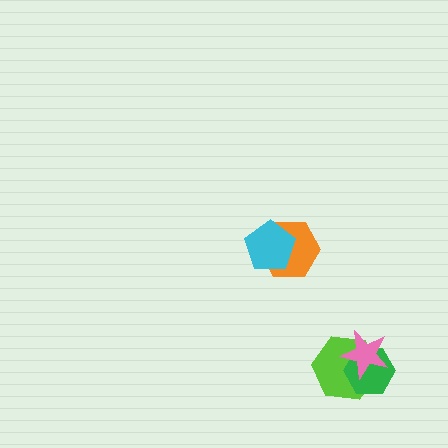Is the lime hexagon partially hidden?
Yes, it is partially covered by another shape.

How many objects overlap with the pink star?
2 objects overlap with the pink star.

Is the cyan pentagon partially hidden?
No, no other shape covers it.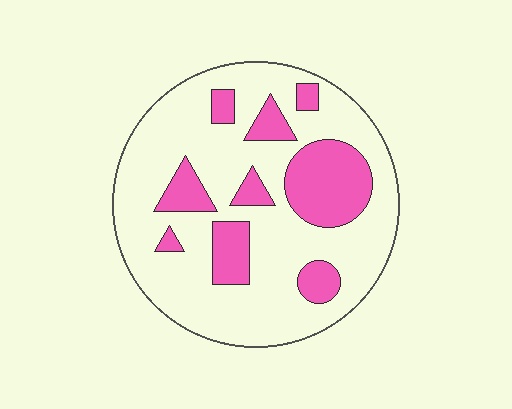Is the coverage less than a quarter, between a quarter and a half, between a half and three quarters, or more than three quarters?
Between a quarter and a half.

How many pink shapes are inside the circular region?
9.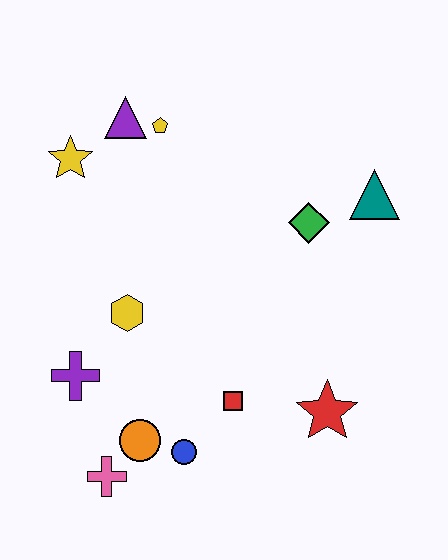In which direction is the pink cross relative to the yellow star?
The pink cross is below the yellow star.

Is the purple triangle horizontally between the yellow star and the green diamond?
Yes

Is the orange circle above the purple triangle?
No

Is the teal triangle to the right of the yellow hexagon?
Yes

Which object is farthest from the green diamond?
The pink cross is farthest from the green diamond.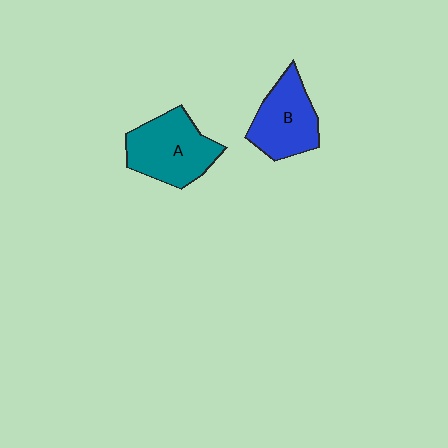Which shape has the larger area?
Shape A (teal).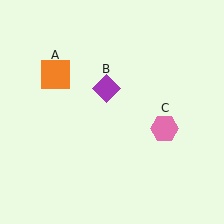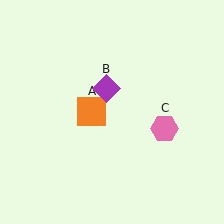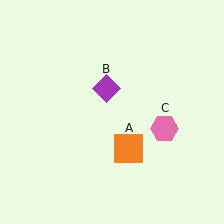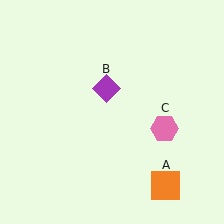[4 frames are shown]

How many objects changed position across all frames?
1 object changed position: orange square (object A).